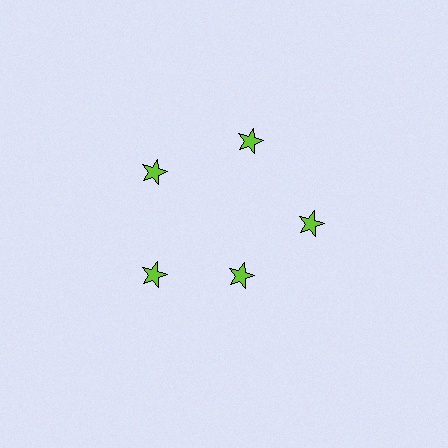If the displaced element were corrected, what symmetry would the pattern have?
It would have 5-fold rotational symmetry — the pattern would map onto itself every 72 degrees.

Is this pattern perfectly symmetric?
No. The 5 lime stars are arranged in a ring, but one element near the 5 o'clock position is pulled inward toward the center, breaking the 5-fold rotational symmetry.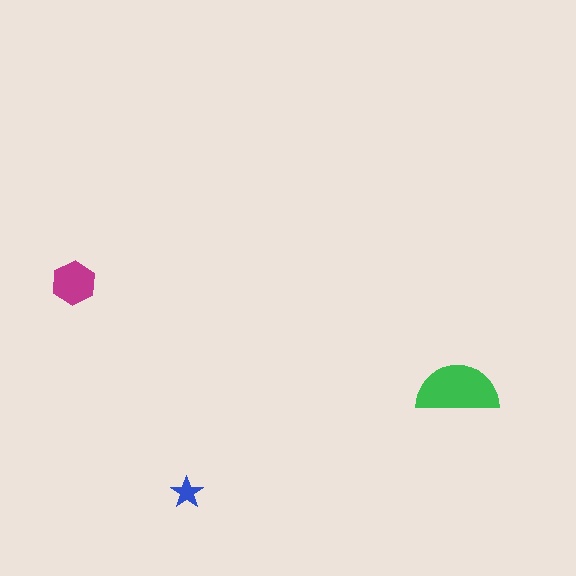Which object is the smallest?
The blue star.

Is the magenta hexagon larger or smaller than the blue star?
Larger.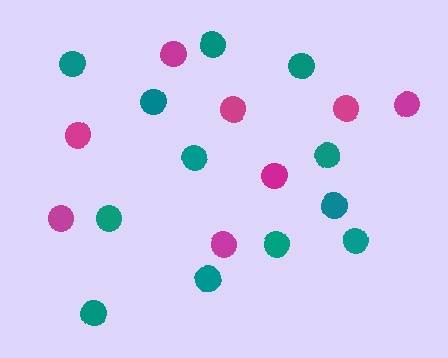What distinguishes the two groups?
There are 2 groups: one group of teal circles (12) and one group of magenta circles (8).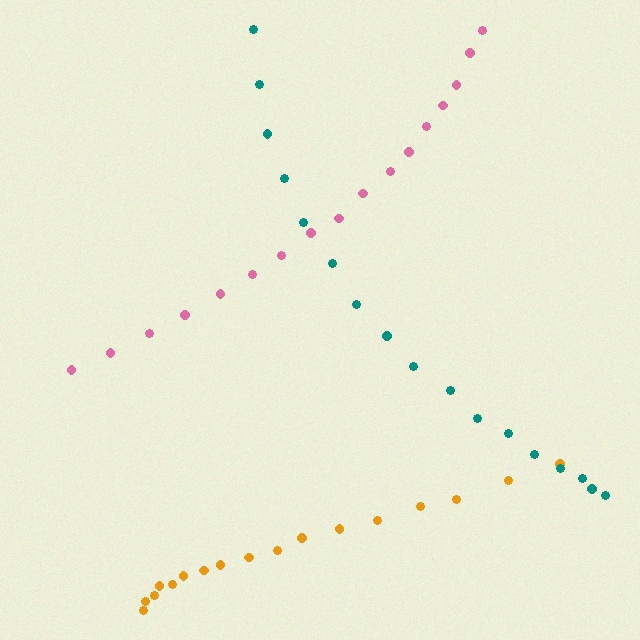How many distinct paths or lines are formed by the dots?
There are 3 distinct paths.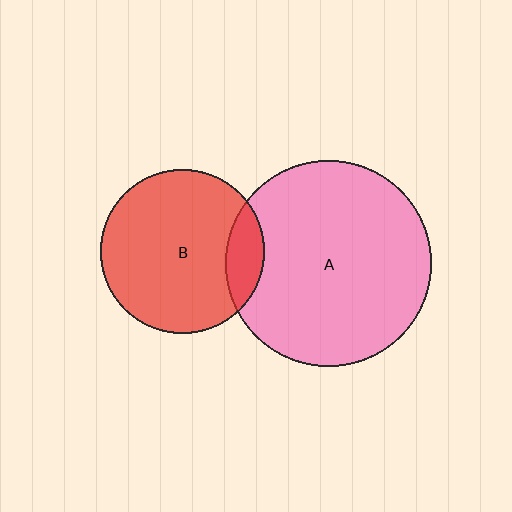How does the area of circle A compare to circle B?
Approximately 1.6 times.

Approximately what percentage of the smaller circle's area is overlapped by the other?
Approximately 15%.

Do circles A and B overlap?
Yes.